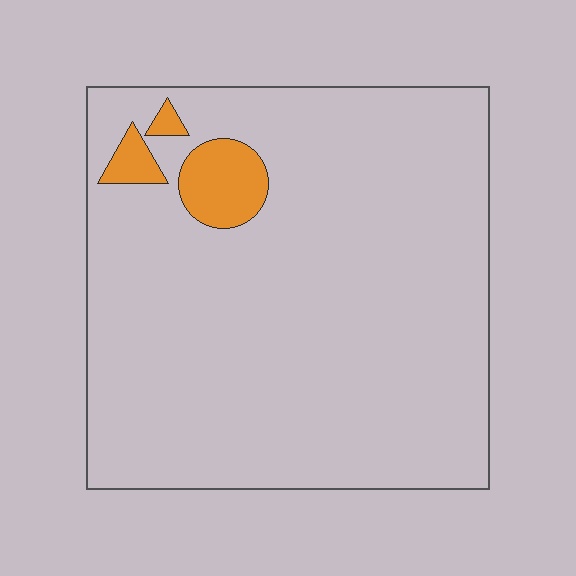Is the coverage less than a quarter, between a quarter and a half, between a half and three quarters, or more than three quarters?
Less than a quarter.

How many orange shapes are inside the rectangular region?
3.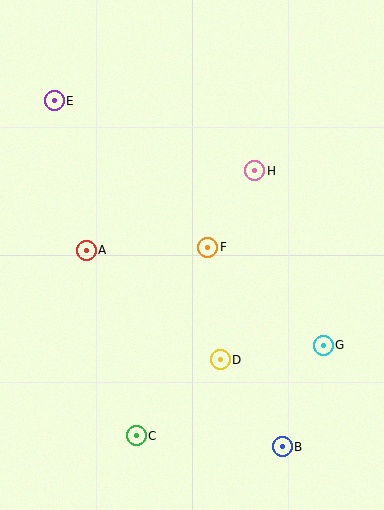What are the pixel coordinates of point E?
Point E is at (54, 101).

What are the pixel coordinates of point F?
Point F is at (208, 247).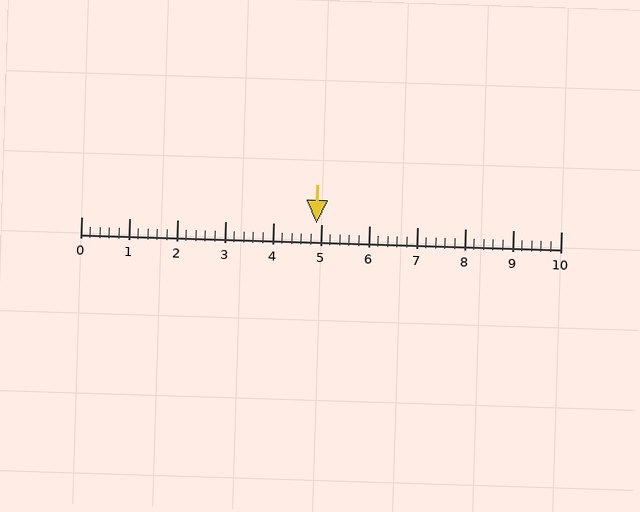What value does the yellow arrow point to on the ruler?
The yellow arrow points to approximately 4.9.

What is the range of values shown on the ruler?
The ruler shows values from 0 to 10.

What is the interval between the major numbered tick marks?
The major tick marks are spaced 1 units apart.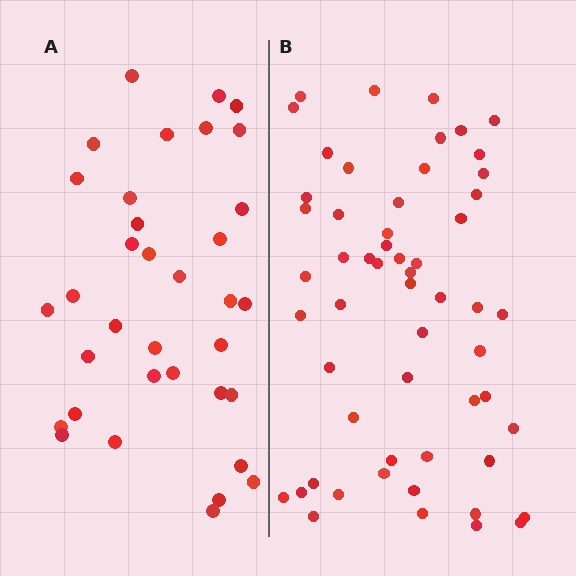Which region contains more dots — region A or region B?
Region B (the right region) has more dots.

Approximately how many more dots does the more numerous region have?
Region B has approximately 20 more dots than region A.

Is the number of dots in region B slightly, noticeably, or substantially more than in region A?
Region B has substantially more. The ratio is roughly 1.6 to 1.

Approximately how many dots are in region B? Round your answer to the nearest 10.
About 60 dots. (The exact count is 56, which rounds to 60.)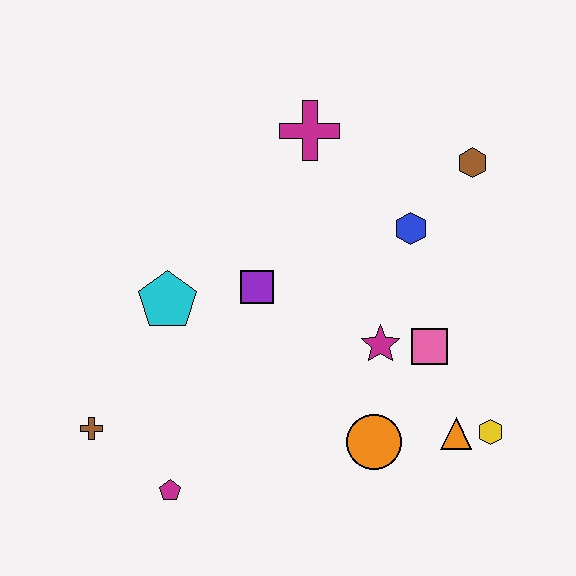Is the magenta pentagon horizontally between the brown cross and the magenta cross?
Yes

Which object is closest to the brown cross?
The magenta pentagon is closest to the brown cross.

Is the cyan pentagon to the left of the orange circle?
Yes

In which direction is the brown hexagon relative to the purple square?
The brown hexagon is to the right of the purple square.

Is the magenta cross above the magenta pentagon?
Yes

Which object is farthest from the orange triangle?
The brown cross is farthest from the orange triangle.